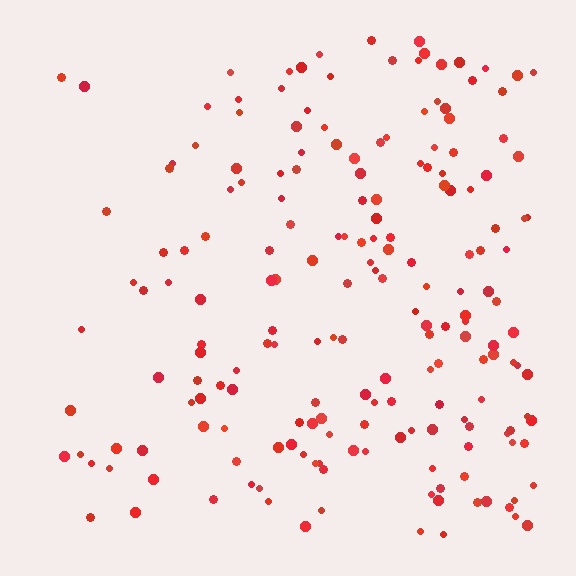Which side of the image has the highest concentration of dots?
The right.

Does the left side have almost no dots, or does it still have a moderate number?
Still a moderate number, just noticeably fewer than the right.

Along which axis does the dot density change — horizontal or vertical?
Horizontal.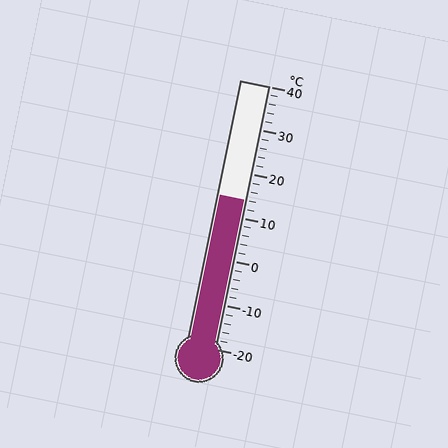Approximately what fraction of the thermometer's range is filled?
The thermometer is filled to approximately 55% of its range.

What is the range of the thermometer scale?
The thermometer scale ranges from -20°C to 40°C.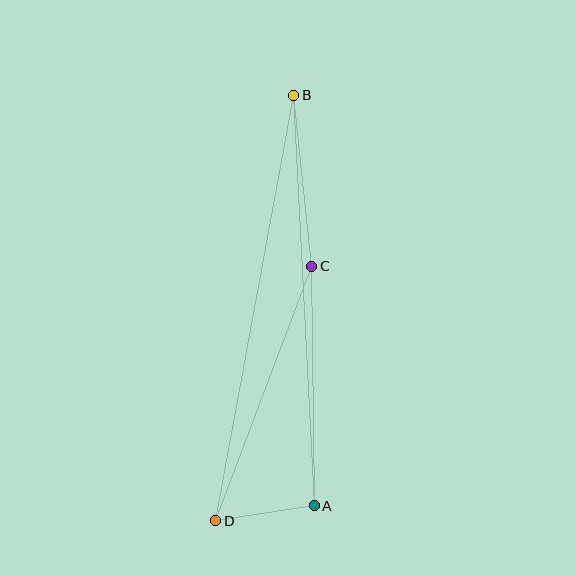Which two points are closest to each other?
Points A and D are closest to each other.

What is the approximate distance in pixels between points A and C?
The distance between A and C is approximately 240 pixels.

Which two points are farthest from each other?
Points B and D are farthest from each other.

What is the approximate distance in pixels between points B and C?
The distance between B and C is approximately 172 pixels.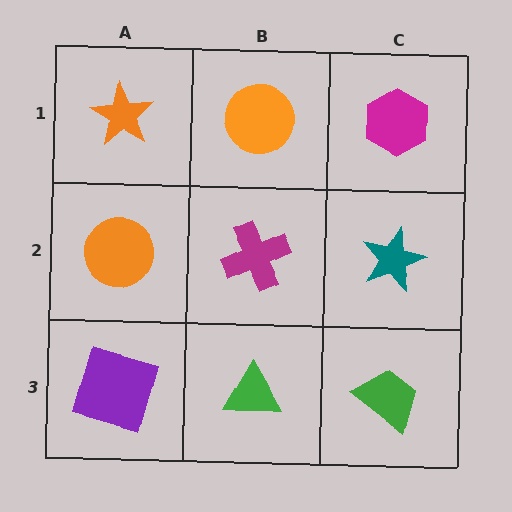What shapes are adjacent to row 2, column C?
A magenta hexagon (row 1, column C), a green trapezoid (row 3, column C), a magenta cross (row 2, column B).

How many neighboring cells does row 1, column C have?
2.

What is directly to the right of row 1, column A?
An orange circle.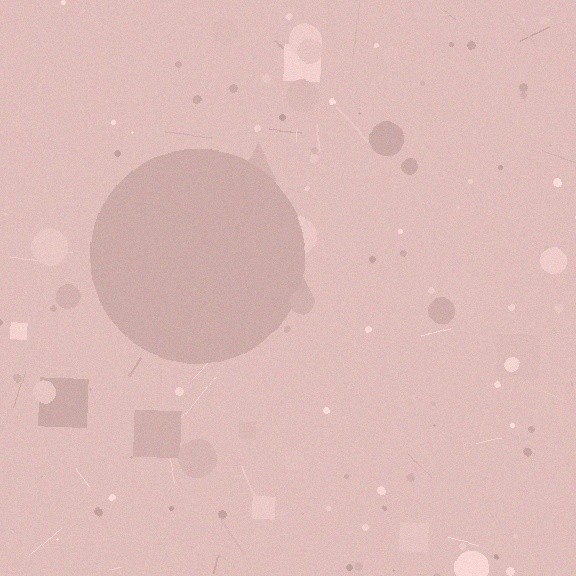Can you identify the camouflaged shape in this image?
The camouflaged shape is a circle.